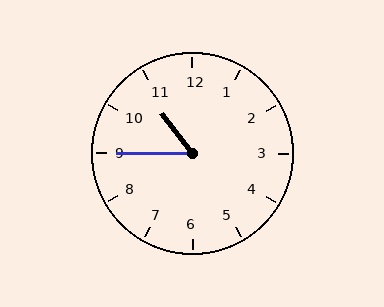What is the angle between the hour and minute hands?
Approximately 52 degrees.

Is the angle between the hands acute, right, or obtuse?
It is acute.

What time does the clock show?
10:45.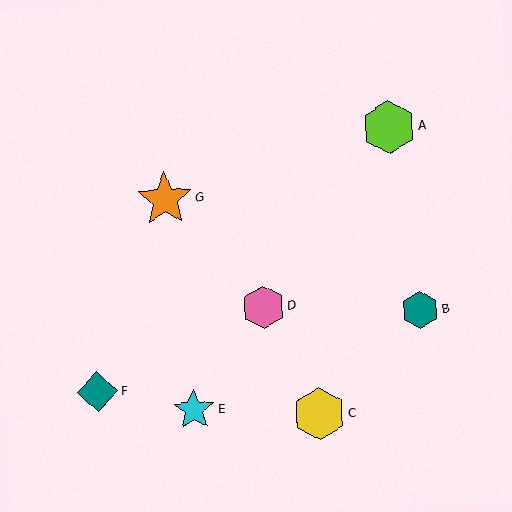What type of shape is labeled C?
Shape C is a yellow hexagon.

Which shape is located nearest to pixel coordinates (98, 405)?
The teal diamond (labeled F) at (98, 392) is nearest to that location.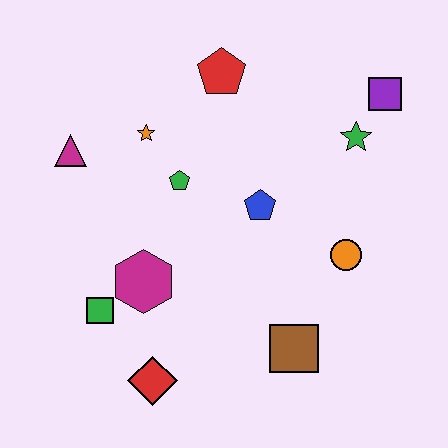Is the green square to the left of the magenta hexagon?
Yes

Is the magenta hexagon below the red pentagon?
Yes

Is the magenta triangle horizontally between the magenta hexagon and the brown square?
No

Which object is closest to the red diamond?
The green square is closest to the red diamond.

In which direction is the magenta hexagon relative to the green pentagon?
The magenta hexagon is below the green pentagon.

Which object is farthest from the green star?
The red diamond is farthest from the green star.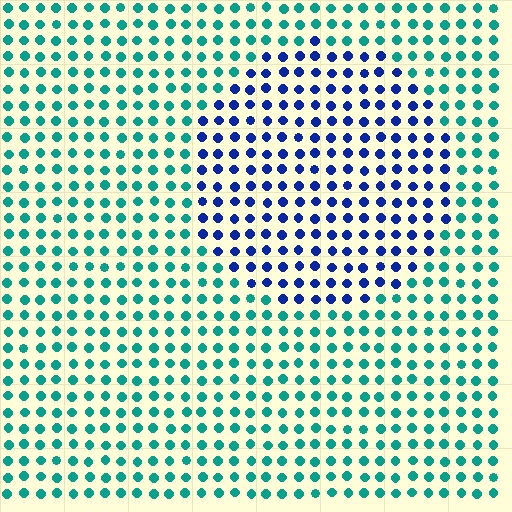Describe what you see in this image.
The image is filled with small teal elements in a uniform arrangement. A circle-shaped region is visible where the elements are tinted to a slightly different hue, forming a subtle color boundary.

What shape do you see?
I see a circle.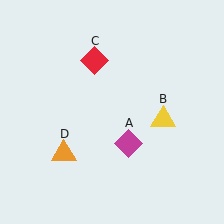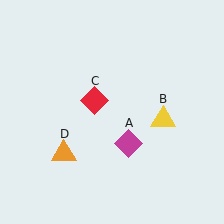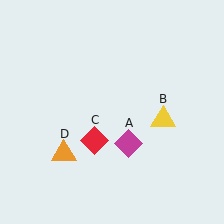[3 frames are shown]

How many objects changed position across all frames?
1 object changed position: red diamond (object C).